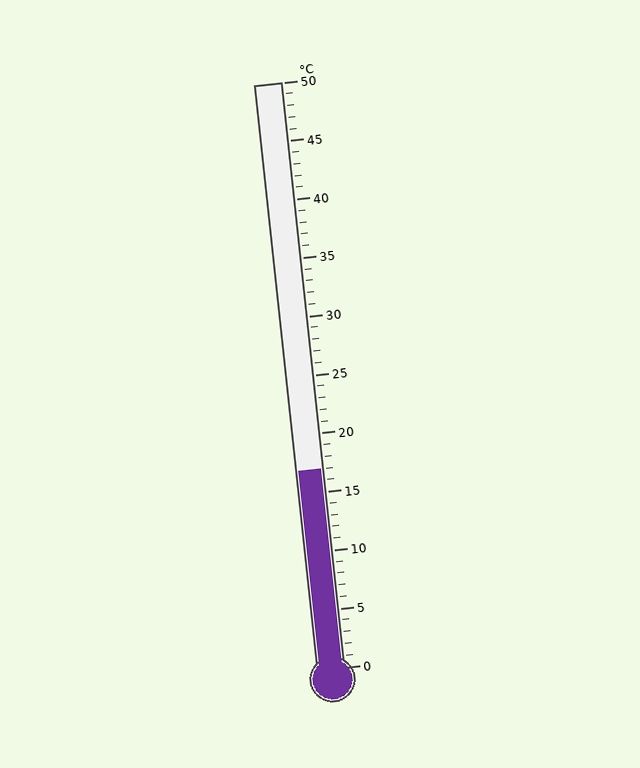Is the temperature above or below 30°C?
The temperature is below 30°C.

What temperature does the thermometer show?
The thermometer shows approximately 17°C.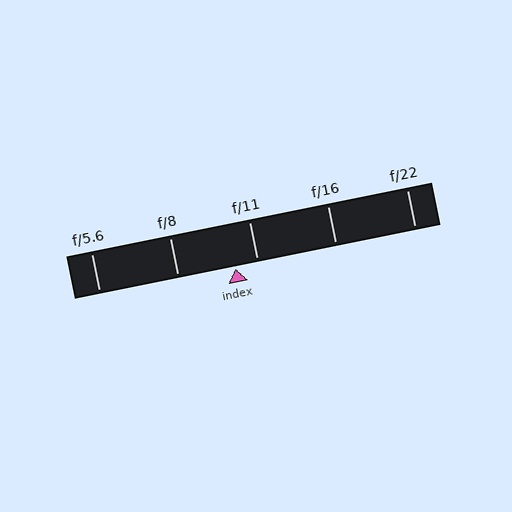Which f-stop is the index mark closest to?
The index mark is closest to f/11.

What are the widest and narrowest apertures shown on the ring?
The widest aperture shown is f/5.6 and the narrowest is f/22.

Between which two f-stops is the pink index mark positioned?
The index mark is between f/8 and f/11.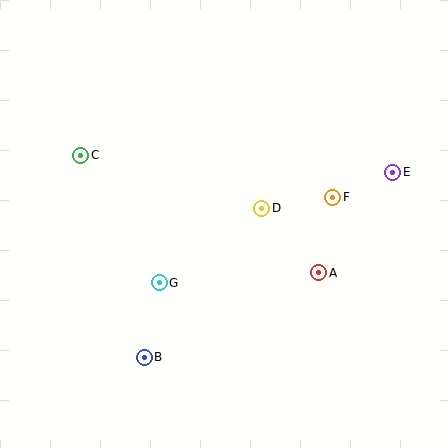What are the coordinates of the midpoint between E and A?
The midpoint between E and A is at (356, 222).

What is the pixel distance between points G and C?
The distance between G and C is 150 pixels.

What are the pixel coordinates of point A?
Point A is at (319, 273).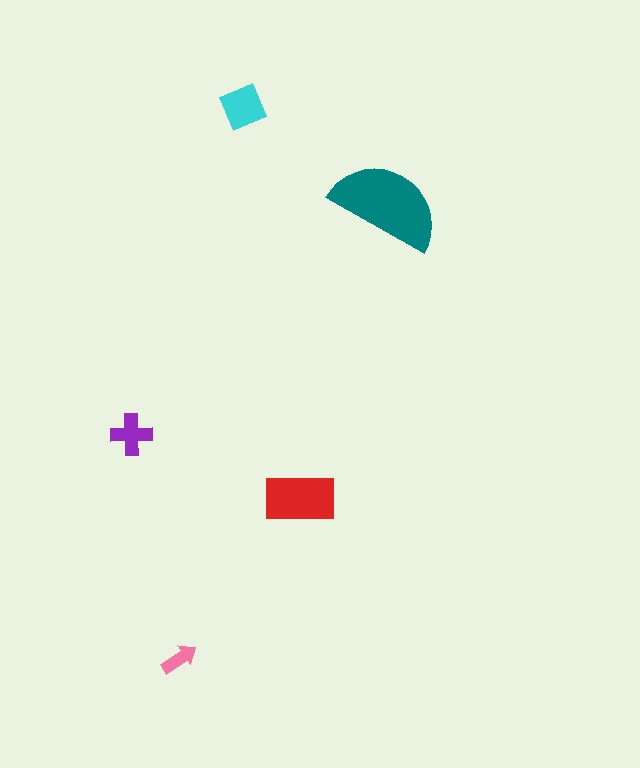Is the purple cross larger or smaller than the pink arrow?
Larger.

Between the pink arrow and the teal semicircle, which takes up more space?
The teal semicircle.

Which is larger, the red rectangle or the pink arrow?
The red rectangle.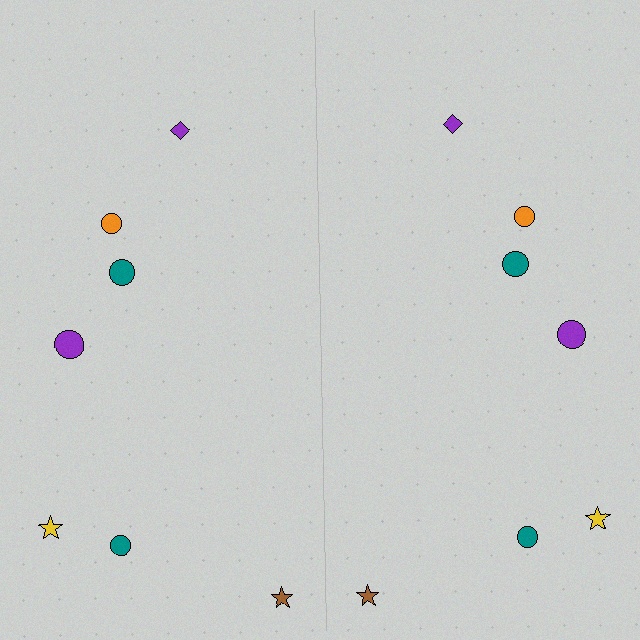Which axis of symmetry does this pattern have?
The pattern has a vertical axis of symmetry running through the center of the image.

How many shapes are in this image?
There are 14 shapes in this image.